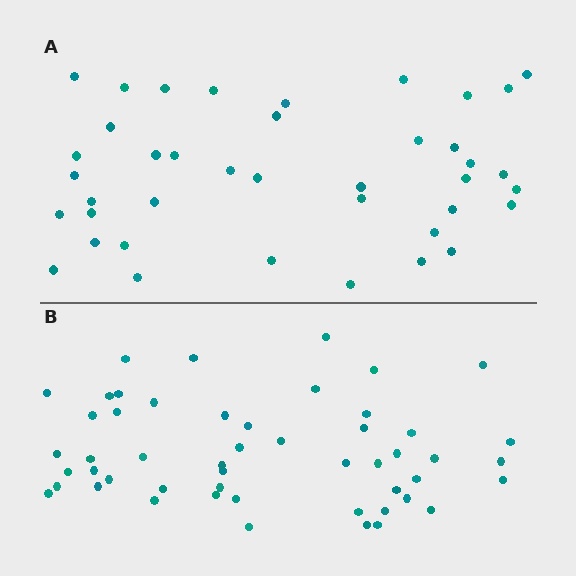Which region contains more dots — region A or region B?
Region B (the bottom region) has more dots.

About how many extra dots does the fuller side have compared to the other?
Region B has roughly 12 or so more dots than region A.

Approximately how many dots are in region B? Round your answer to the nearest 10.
About 50 dots. (The exact count is 51, which rounds to 50.)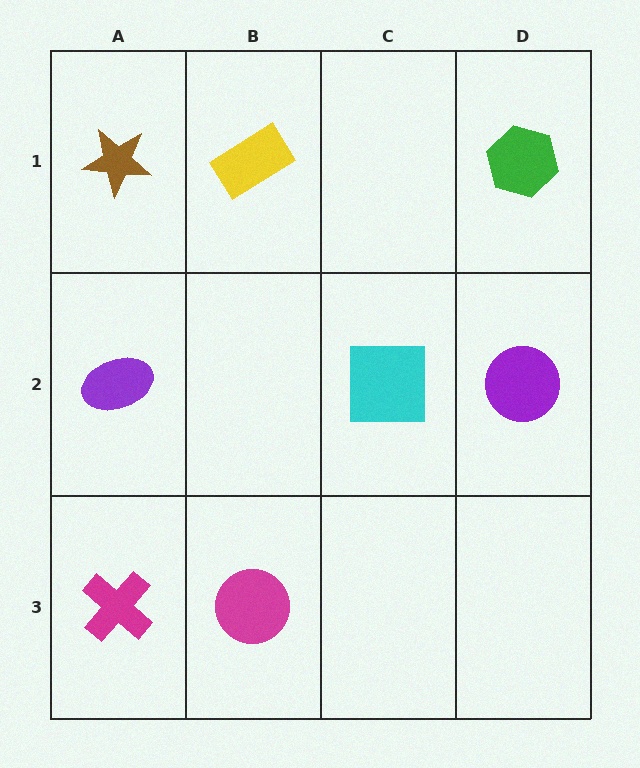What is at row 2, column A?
A purple ellipse.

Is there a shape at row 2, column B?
No, that cell is empty.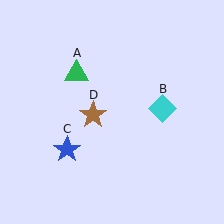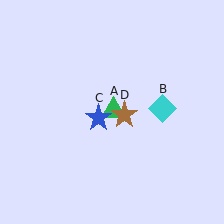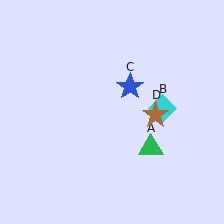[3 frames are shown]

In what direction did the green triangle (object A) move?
The green triangle (object A) moved down and to the right.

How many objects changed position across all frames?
3 objects changed position: green triangle (object A), blue star (object C), brown star (object D).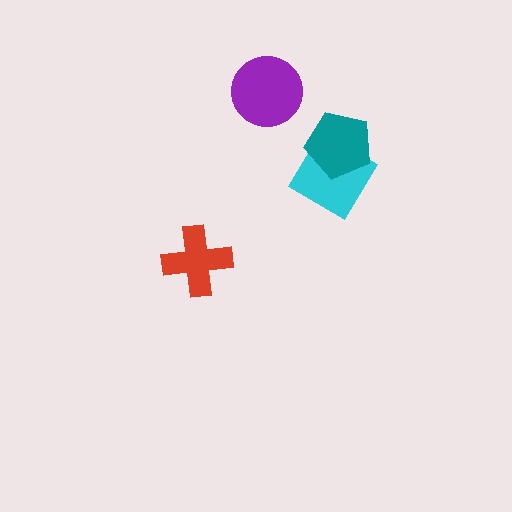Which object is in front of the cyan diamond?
The teal pentagon is in front of the cyan diamond.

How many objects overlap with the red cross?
0 objects overlap with the red cross.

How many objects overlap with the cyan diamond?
1 object overlaps with the cyan diamond.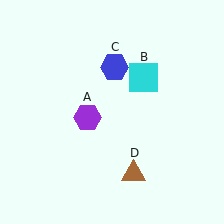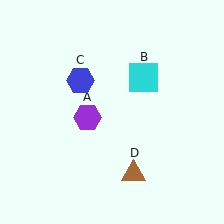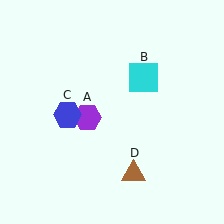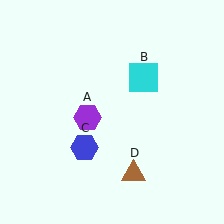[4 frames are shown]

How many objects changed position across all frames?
1 object changed position: blue hexagon (object C).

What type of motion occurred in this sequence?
The blue hexagon (object C) rotated counterclockwise around the center of the scene.